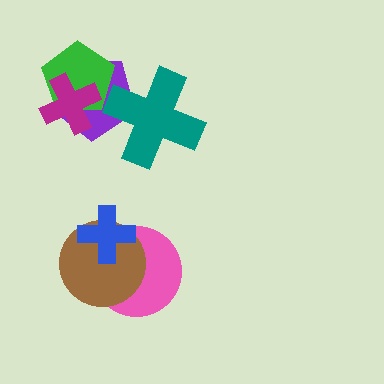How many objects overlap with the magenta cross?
2 objects overlap with the magenta cross.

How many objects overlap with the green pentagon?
2 objects overlap with the green pentagon.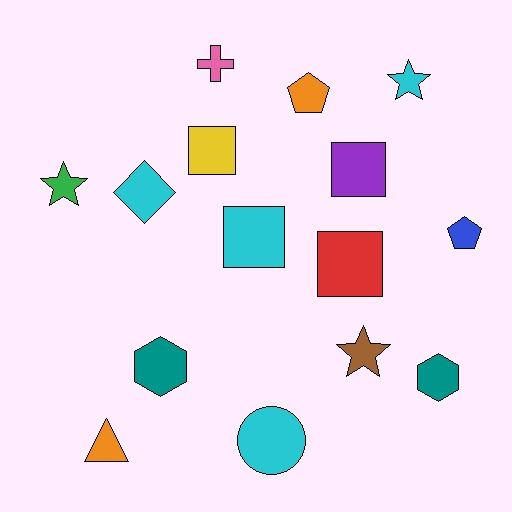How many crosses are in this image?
There is 1 cross.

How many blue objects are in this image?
There is 1 blue object.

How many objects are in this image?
There are 15 objects.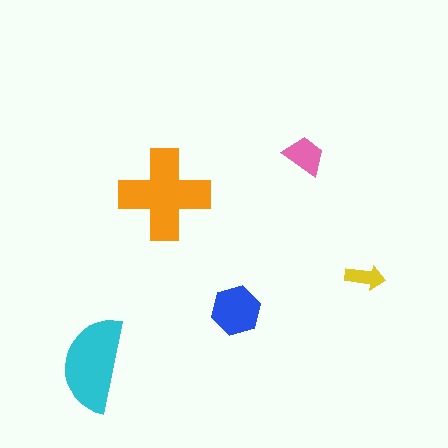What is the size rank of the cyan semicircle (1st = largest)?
2nd.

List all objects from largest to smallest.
The orange cross, the cyan semicircle, the blue hexagon, the pink trapezoid, the yellow arrow.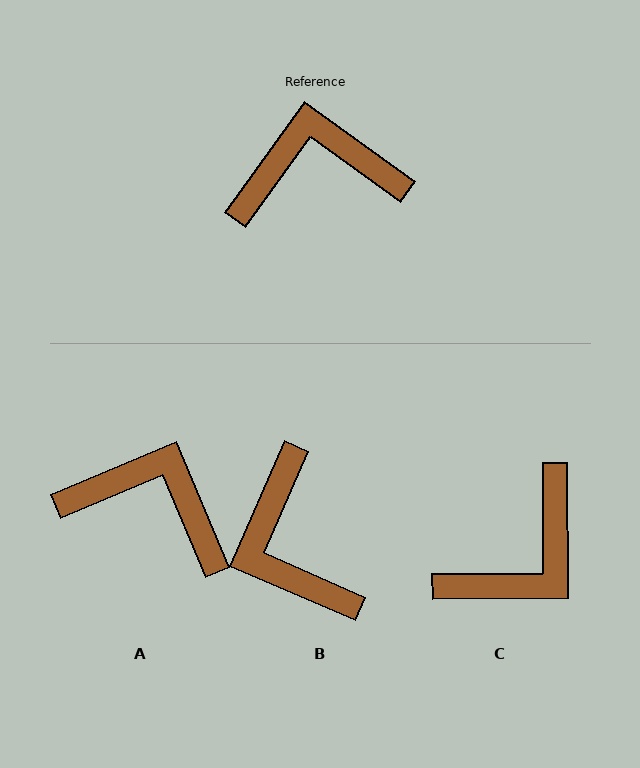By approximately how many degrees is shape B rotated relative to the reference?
Approximately 102 degrees counter-clockwise.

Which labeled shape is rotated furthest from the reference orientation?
C, about 144 degrees away.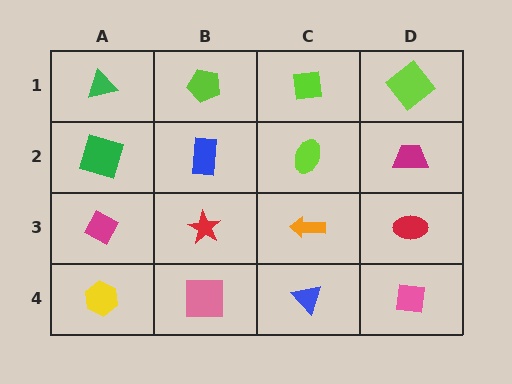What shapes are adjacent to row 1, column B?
A blue rectangle (row 2, column B), a green triangle (row 1, column A), a lime square (row 1, column C).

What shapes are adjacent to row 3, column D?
A magenta trapezoid (row 2, column D), a pink square (row 4, column D), an orange arrow (row 3, column C).